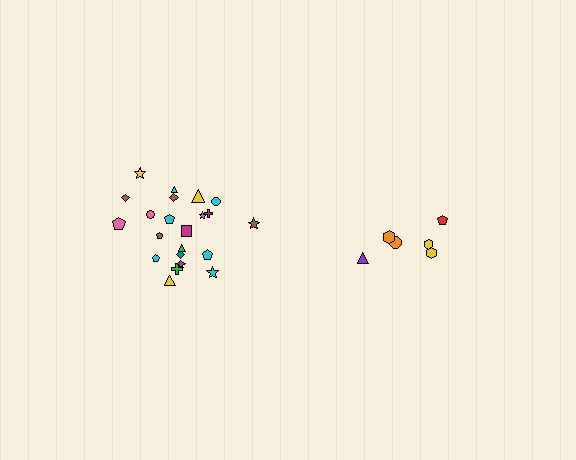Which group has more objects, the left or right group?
The left group.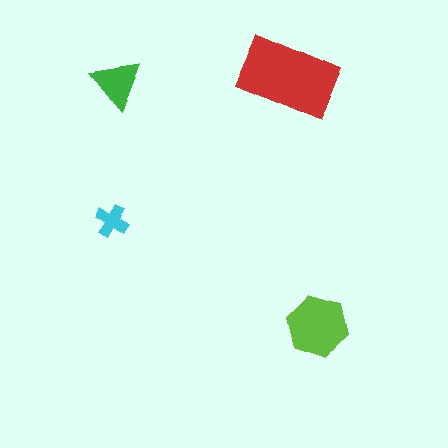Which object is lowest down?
The lime hexagon is bottommost.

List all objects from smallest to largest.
The cyan cross, the green triangle, the lime hexagon, the red rectangle.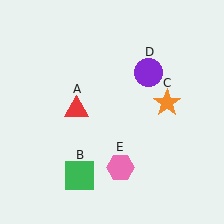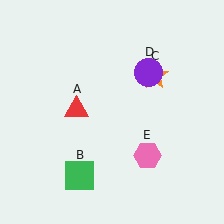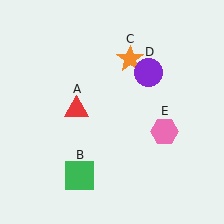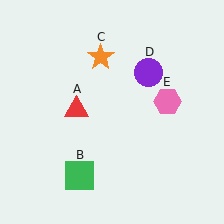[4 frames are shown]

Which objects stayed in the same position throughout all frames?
Red triangle (object A) and green square (object B) and purple circle (object D) remained stationary.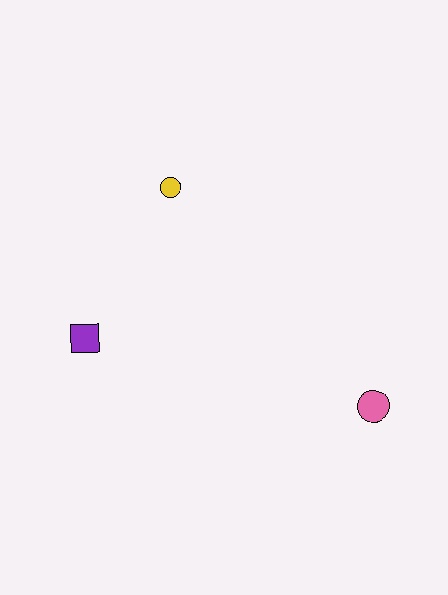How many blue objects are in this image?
There are no blue objects.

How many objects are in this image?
There are 3 objects.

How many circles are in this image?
There are 2 circles.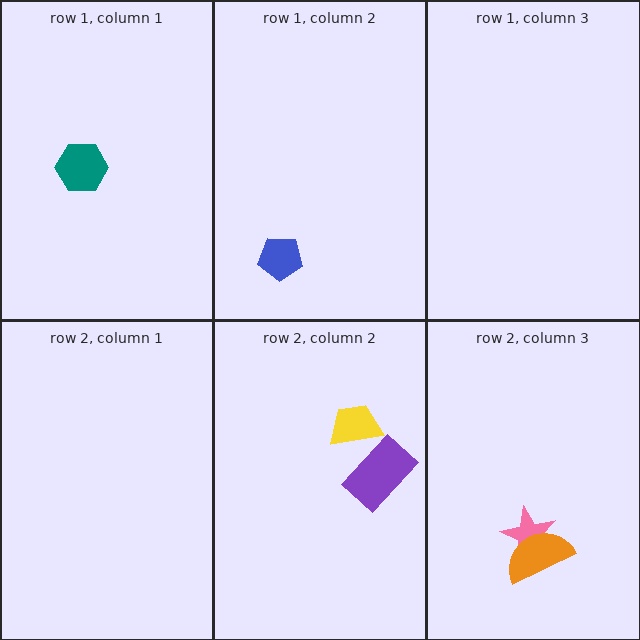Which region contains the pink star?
The row 2, column 3 region.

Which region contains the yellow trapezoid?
The row 2, column 2 region.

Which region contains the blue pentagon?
The row 1, column 2 region.